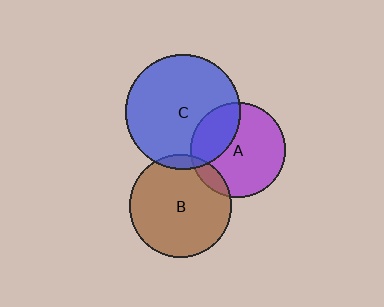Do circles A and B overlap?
Yes.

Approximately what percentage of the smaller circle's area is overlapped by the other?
Approximately 10%.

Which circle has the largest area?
Circle C (blue).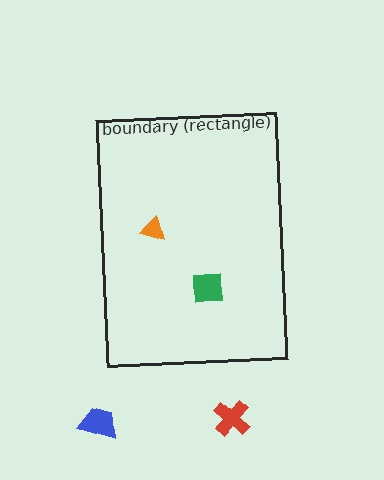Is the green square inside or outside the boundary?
Inside.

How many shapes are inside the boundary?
2 inside, 2 outside.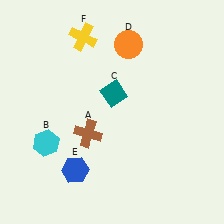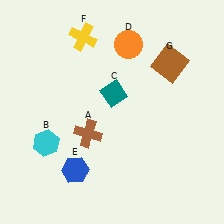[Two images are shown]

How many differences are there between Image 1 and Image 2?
There is 1 difference between the two images.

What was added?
A brown square (G) was added in Image 2.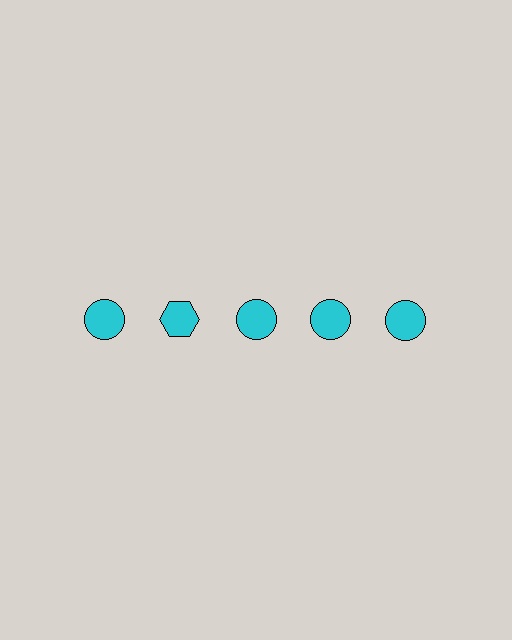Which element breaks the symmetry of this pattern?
The cyan hexagon in the top row, second from left column breaks the symmetry. All other shapes are cyan circles.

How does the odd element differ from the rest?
It has a different shape: hexagon instead of circle.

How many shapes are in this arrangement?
There are 5 shapes arranged in a grid pattern.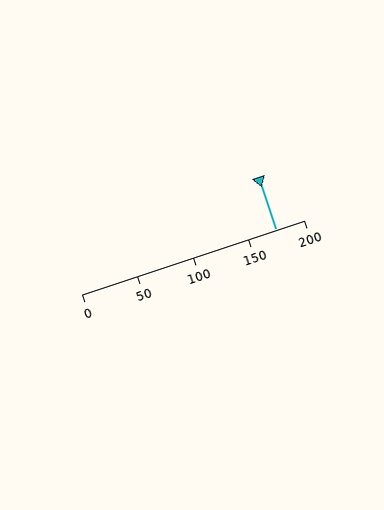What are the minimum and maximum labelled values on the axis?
The axis runs from 0 to 200.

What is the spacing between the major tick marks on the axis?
The major ticks are spaced 50 apart.